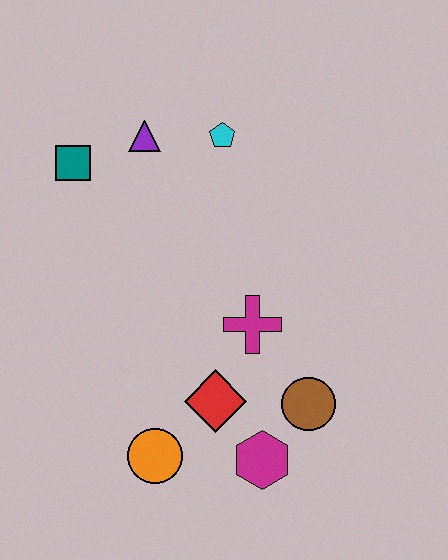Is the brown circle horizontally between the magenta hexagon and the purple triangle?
No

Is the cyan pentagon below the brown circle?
No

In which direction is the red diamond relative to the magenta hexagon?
The red diamond is above the magenta hexagon.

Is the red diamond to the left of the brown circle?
Yes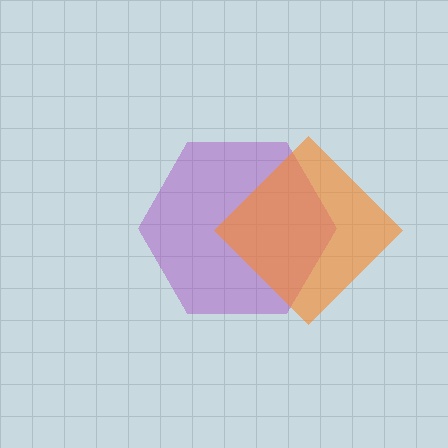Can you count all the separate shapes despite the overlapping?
Yes, there are 2 separate shapes.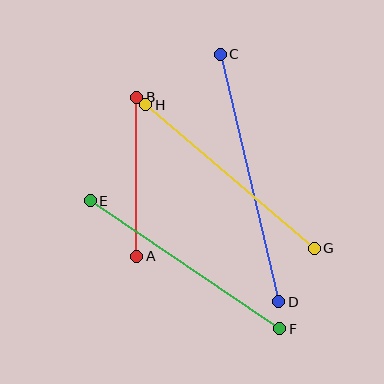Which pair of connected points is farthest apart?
Points C and D are farthest apart.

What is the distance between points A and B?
The distance is approximately 159 pixels.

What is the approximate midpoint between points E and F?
The midpoint is at approximately (185, 265) pixels.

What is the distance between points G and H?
The distance is approximately 221 pixels.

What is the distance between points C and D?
The distance is approximately 254 pixels.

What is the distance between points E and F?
The distance is approximately 229 pixels.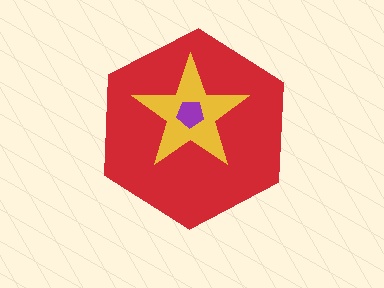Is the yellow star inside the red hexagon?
Yes.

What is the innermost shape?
The purple pentagon.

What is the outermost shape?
The red hexagon.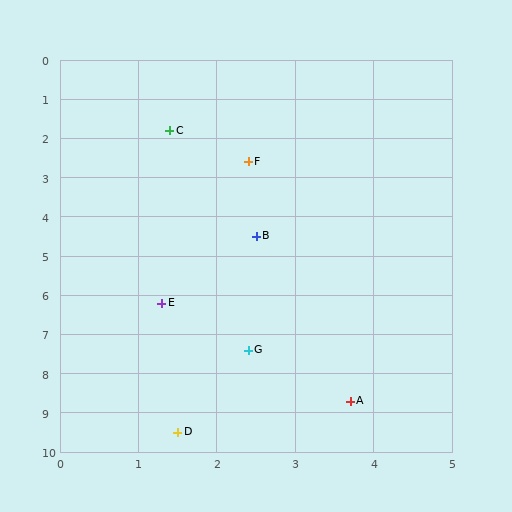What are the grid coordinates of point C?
Point C is at approximately (1.4, 1.8).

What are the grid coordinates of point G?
Point G is at approximately (2.4, 7.4).